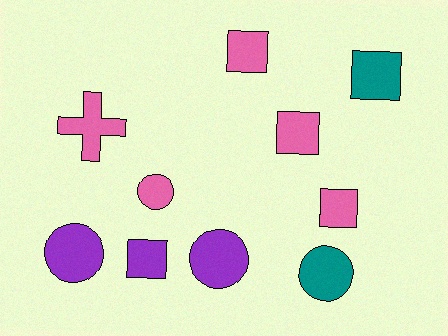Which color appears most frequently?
Pink, with 5 objects.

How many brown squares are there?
There are no brown squares.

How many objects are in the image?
There are 10 objects.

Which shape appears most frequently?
Square, with 5 objects.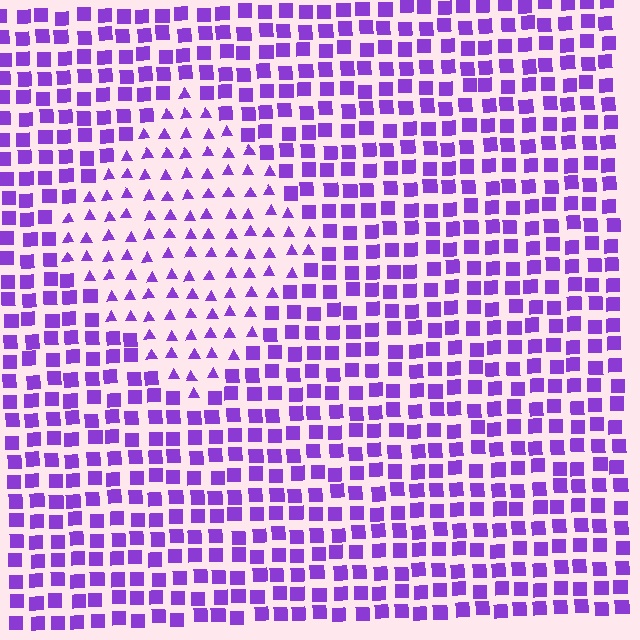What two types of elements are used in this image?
The image uses triangles inside the diamond region and squares outside it.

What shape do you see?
I see a diamond.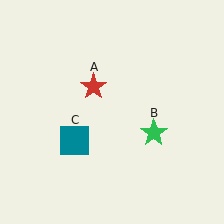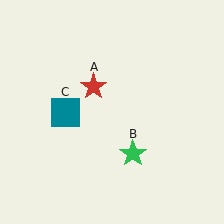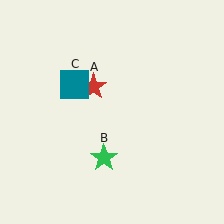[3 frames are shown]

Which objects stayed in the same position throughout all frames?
Red star (object A) remained stationary.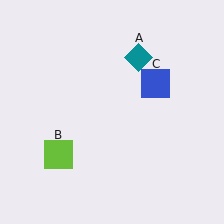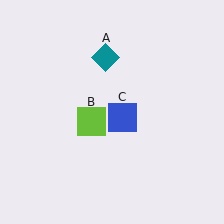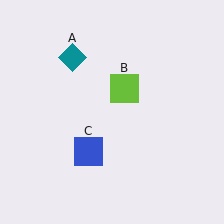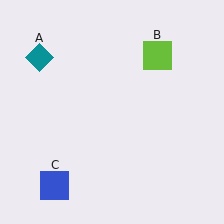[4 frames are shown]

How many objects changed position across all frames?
3 objects changed position: teal diamond (object A), lime square (object B), blue square (object C).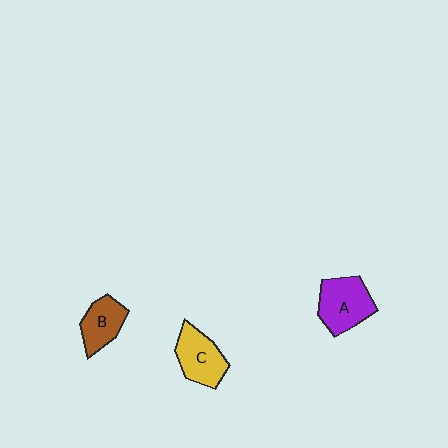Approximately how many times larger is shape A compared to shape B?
Approximately 1.4 times.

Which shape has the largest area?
Shape A (purple).